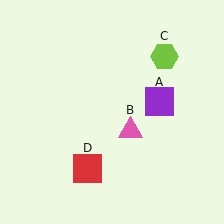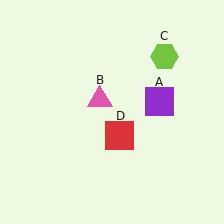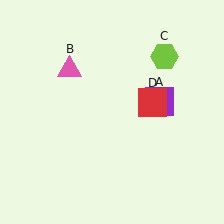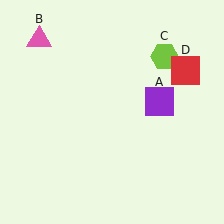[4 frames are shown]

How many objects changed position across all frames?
2 objects changed position: pink triangle (object B), red square (object D).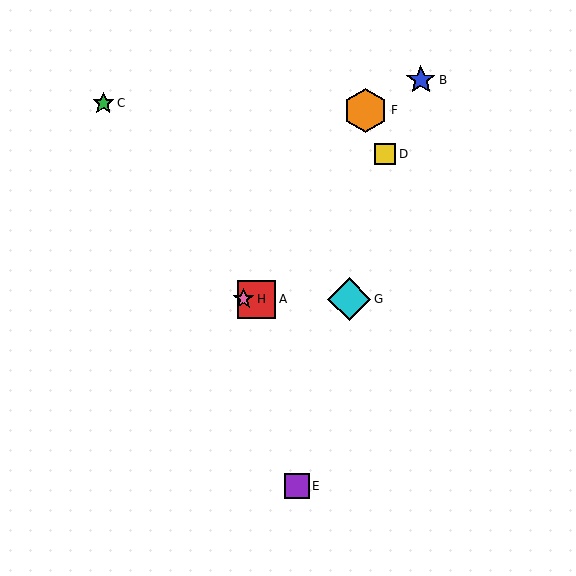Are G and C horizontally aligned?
No, G is at y≈299 and C is at y≈103.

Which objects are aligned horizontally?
Objects A, G, H are aligned horizontally.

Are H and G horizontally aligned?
Yes, both are at y≈299.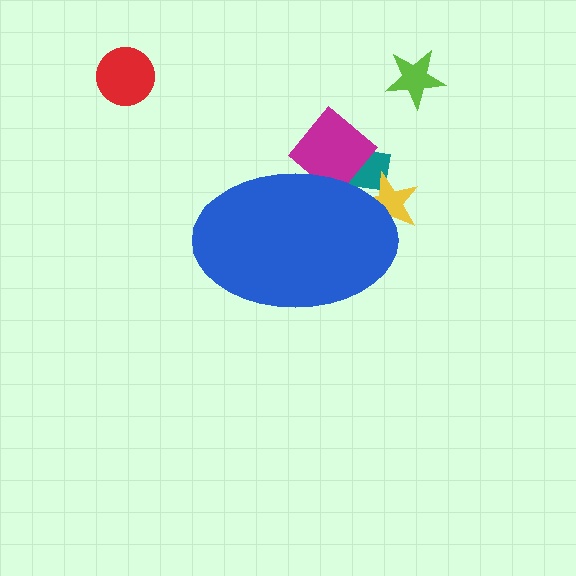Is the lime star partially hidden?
No, the lime star is fully visible.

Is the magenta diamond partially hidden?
Yes, the magenta diamond is partially hidden behind the blue ellipse.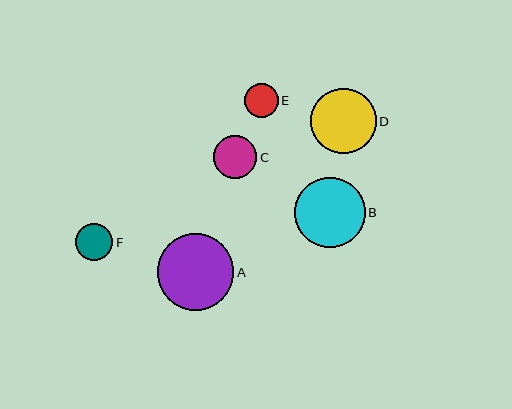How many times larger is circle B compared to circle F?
Circle B is approximately 1.9 times the size of circle F.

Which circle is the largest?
Circle A is the largest with a size of approximately 77 pixels.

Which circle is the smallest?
Circle E is the smallest with a size of approximately 34 pixels.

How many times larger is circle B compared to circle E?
Circle B is approximately 2.1 times the size of circle E.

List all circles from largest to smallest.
From largest to smallest: A, B, D, C, F, E.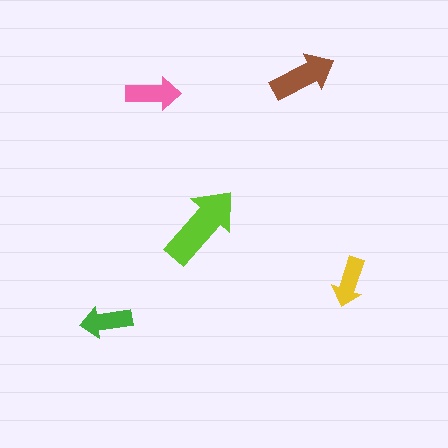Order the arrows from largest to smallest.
the lime one, the brown one, the pink one, the green one, the yellow one.